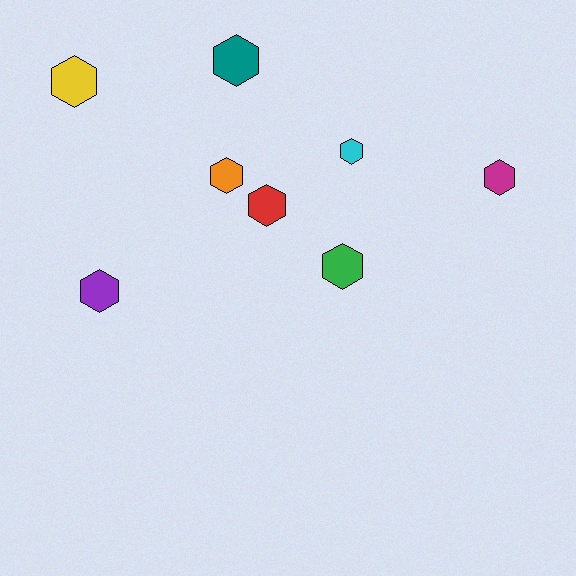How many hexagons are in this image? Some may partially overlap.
There are 8 hexagons.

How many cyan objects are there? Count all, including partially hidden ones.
There is 1 cyan object.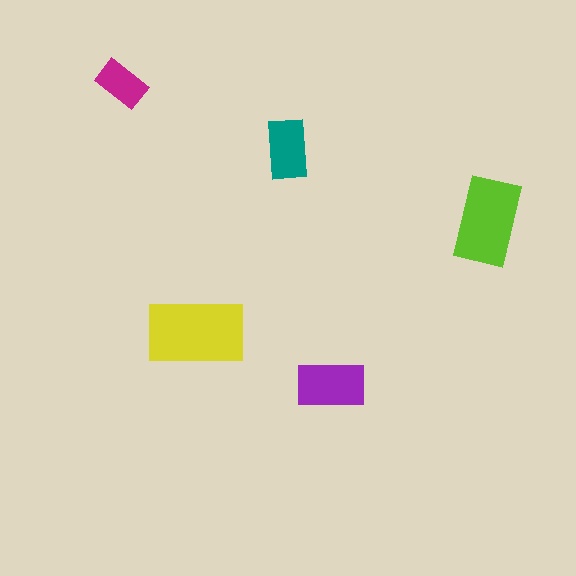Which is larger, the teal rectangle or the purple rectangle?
The purple one.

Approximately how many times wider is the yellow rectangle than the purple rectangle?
About 1.5 times wider.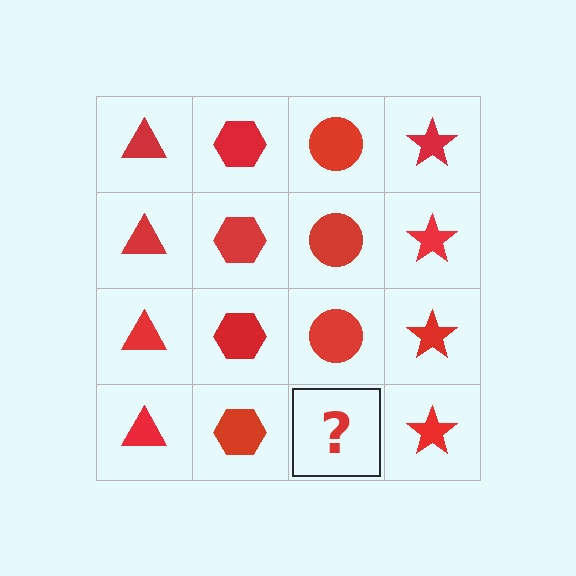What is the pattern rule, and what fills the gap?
The rule is that each column has a consistent shape. The gap should be filled with a red circle.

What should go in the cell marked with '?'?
The missing cell should contain a red circle.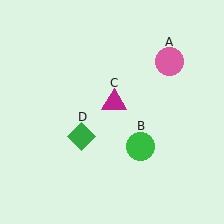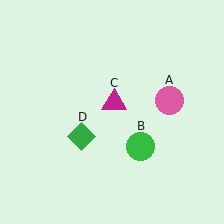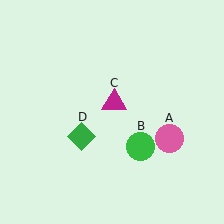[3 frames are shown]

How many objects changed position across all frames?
1 object changed position: pink circle (object A).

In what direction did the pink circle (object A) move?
The pink circle (object A) moved down.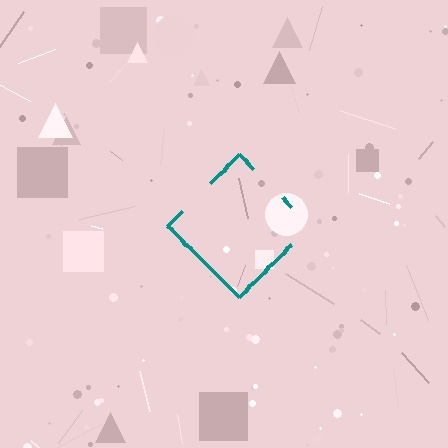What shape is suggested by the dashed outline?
The dashed outline suggests a diamond.